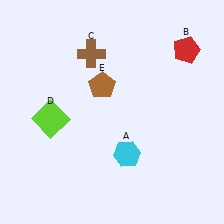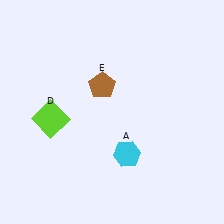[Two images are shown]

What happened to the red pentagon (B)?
The red pentagon (B) was removed in Image 2. It was in the top-right area of Image 1.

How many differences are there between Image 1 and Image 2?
There are 2 differences between the two images.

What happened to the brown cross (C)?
The brown cross (C) was removed in Image 2. It was in the top-left area of Image 1.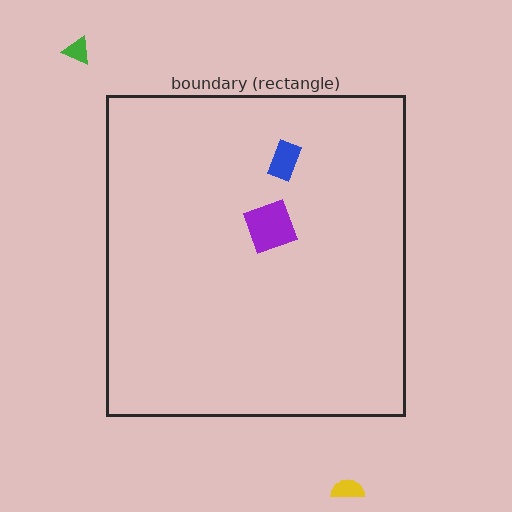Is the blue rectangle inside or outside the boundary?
Inside.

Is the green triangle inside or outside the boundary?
Outside.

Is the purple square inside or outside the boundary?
Inside.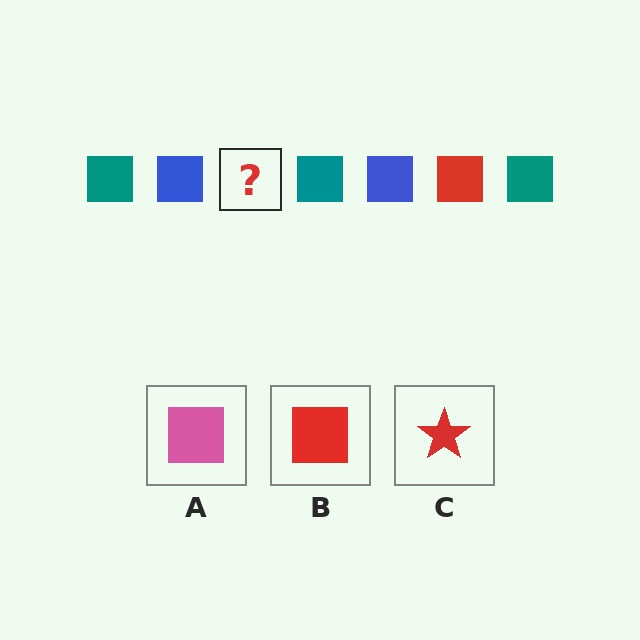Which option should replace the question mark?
Option B.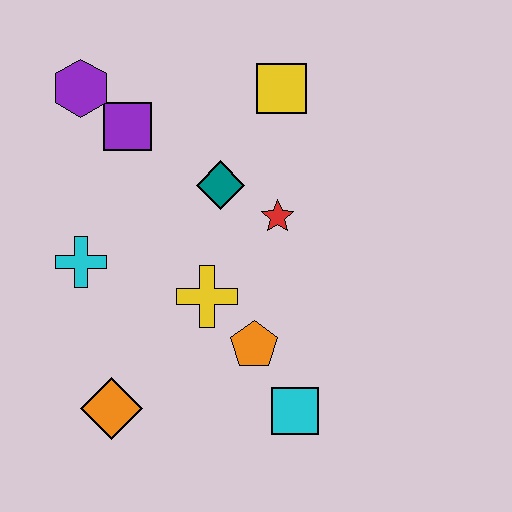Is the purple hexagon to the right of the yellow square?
No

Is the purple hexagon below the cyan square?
No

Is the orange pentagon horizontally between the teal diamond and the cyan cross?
No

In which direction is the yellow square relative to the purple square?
The yellow square is to the right of the purple square.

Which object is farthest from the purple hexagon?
The cyan square is farthest from the purple hexagon.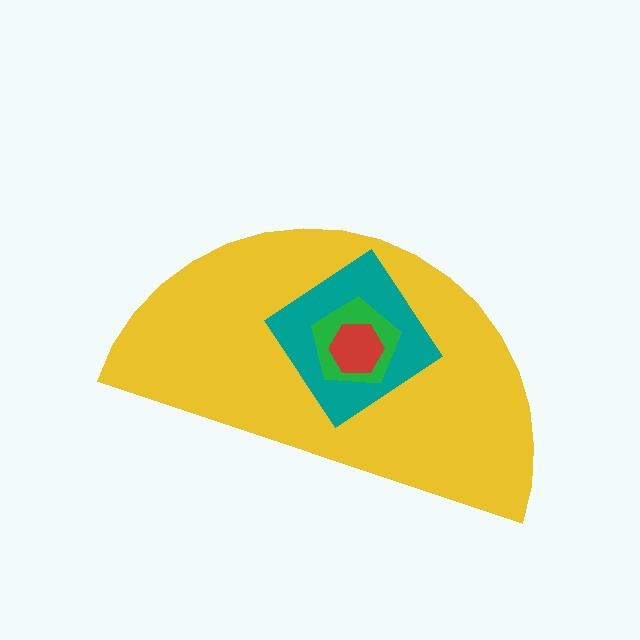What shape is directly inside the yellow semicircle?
The teal diamond.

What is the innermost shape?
The red hexagon.